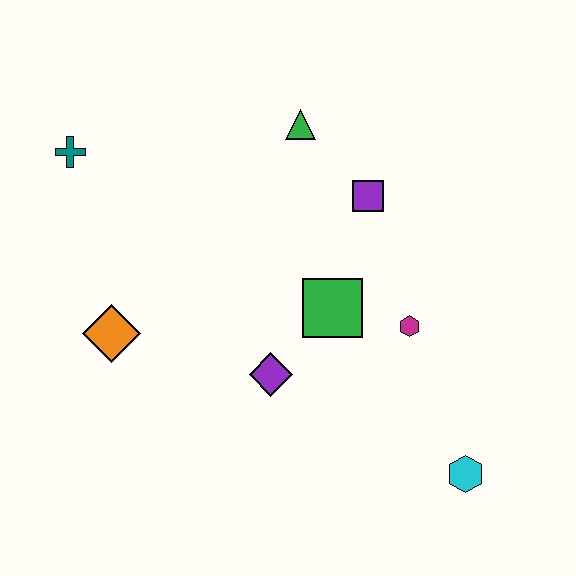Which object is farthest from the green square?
The teal cross is farthest from the green square.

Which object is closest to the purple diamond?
The green square is closest to the purple diamond.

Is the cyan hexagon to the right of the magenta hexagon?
Yes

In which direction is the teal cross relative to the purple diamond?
The teal cross is above the purple diamond.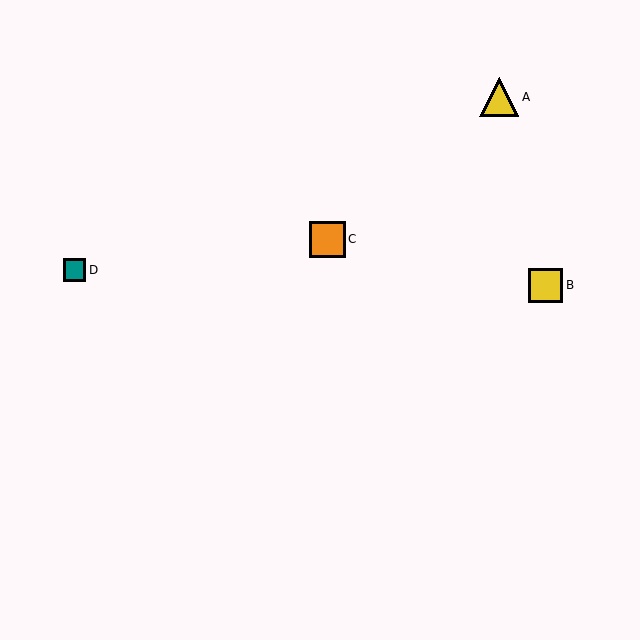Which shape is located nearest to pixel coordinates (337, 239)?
The orange square (labeled C) at (327, 239) is nearest to that location.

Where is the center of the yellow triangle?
The center of the yellow triangle is at (499, 97).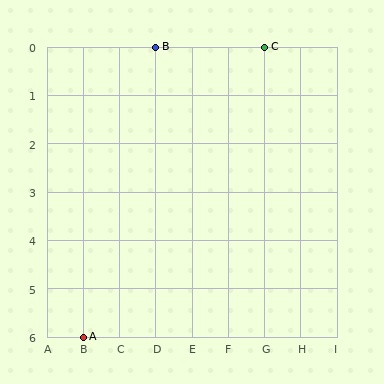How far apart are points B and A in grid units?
Points B and A are 2 columns and 6 rows apart (about 6.3 grid units diagonally).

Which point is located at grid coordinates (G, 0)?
Point C is at (G, 0).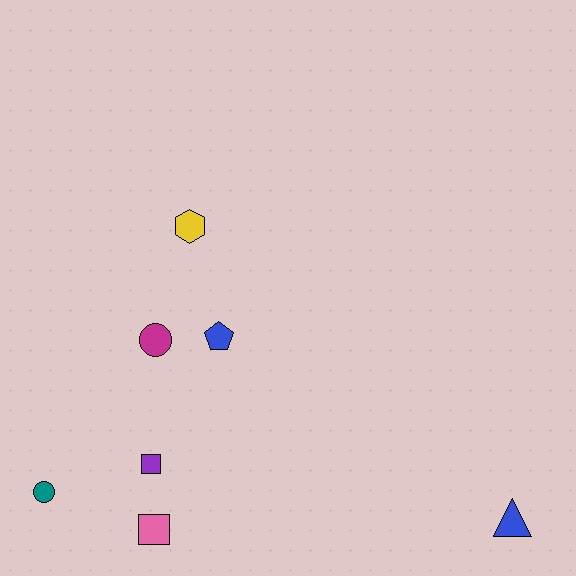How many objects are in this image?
There are 7 objects.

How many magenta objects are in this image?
There is 1 magenta object.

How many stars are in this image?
There are no stars.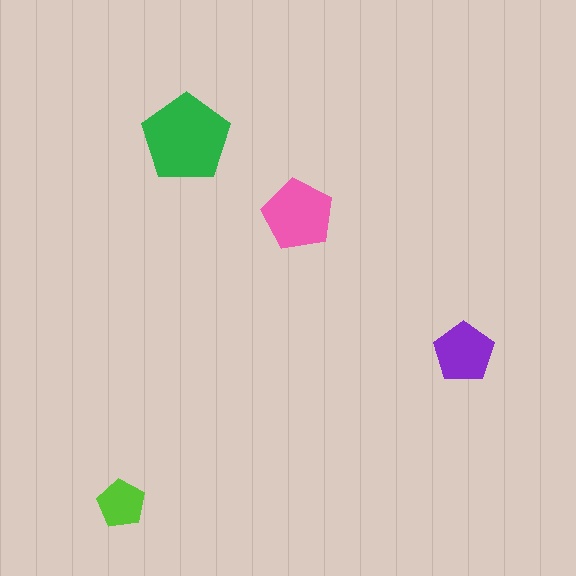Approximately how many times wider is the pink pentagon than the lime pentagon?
About 1.5 times wider.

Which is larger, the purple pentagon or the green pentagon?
The green one.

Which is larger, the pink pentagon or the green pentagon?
The green one.